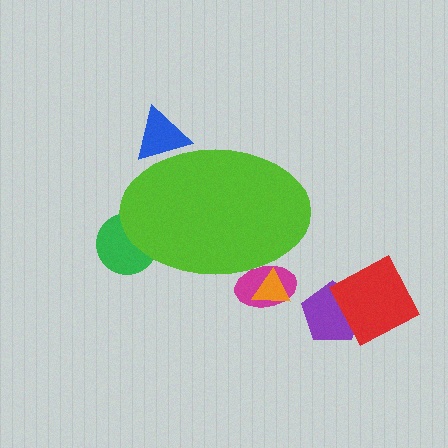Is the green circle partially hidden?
Yes, the green circle is partially hidden behind the lime ellipse.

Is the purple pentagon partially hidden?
No, the purple pentagon is fully visible.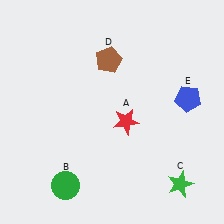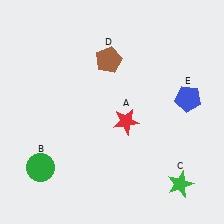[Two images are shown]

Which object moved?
The green circle (B) moved left.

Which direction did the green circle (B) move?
The green circle (B) moved left.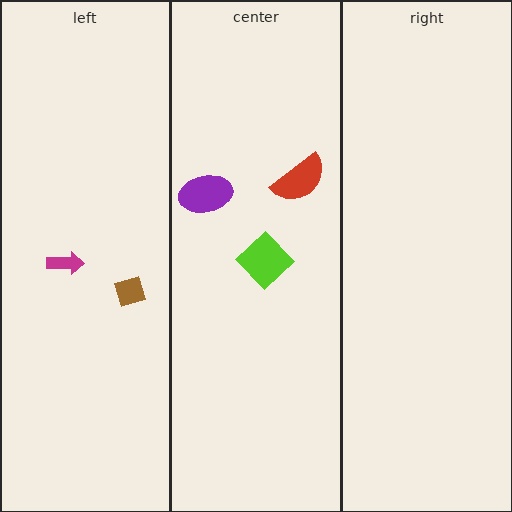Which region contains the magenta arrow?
The left region.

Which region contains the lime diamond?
The center region.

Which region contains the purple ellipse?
The center region.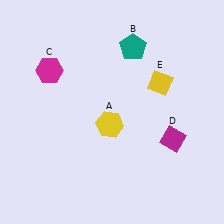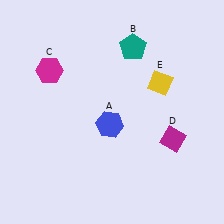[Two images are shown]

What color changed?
The hexagon (A) changed from yellow in Image 1 to blue in Image 2.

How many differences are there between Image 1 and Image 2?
There is 1 difference between the two images.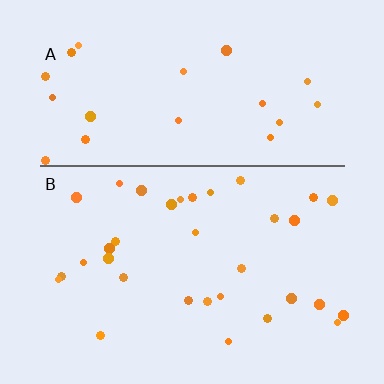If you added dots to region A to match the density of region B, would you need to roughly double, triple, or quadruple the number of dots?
Approximately double.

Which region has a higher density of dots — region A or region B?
B (the bottom).